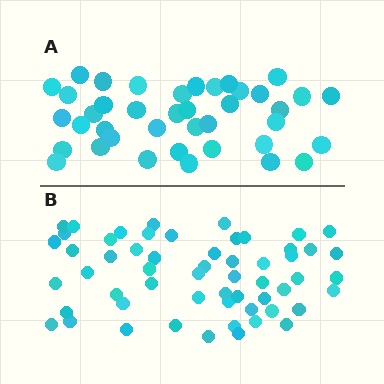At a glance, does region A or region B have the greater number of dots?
Region B (the bottom region) has more dots.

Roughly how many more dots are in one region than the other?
Region B has approximately 15 more dots than region A.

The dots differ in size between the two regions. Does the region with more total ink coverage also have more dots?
No. Region A has more total ink coverage because its dots are larger, but region B actually contains more individual dots. Total area can be misleading — the number of items is what matters here.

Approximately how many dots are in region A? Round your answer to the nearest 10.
About 40 dots.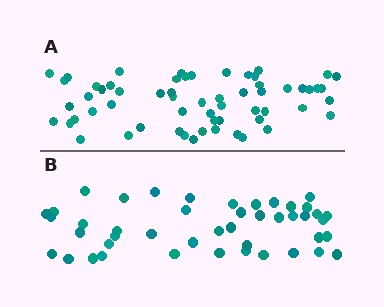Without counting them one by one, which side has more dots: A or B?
Region A (the top region) has more dots.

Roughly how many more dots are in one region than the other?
Region A has approximately 15 more dots than region B.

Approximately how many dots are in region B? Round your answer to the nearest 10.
About 40 dots. (The exact count is 45, which rounds to 40.)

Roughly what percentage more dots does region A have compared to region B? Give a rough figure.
About 35% more.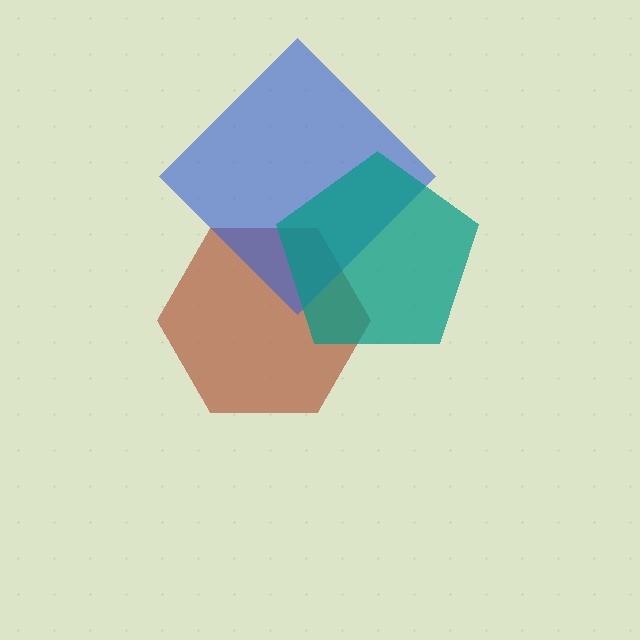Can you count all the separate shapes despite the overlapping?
Yes, there are 3 separate shapes.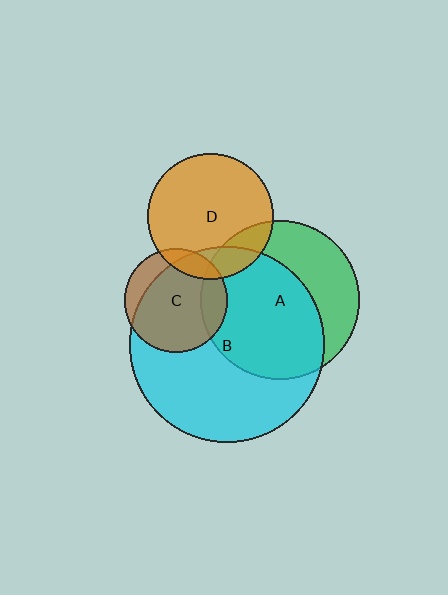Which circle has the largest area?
Circle B (cyan).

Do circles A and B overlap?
Yes.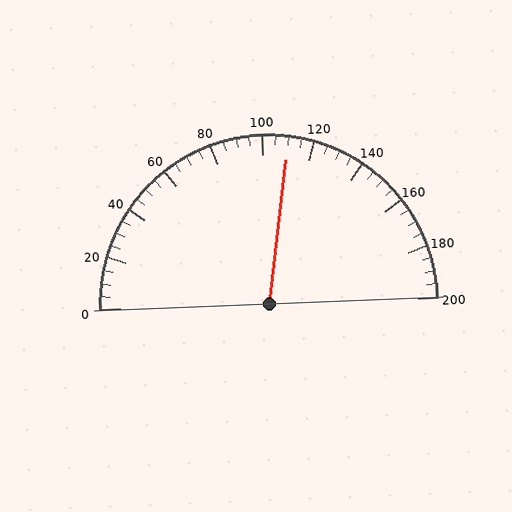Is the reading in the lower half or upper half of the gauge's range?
The reading is in the upper half of the range (0 to 200).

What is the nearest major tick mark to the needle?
The nearest major tick mark is 120.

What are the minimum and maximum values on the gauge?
The gauge ranges from 0 to 200.